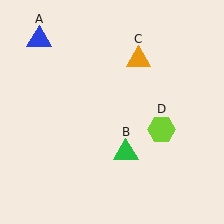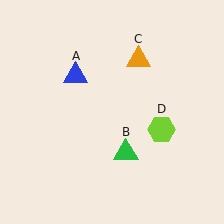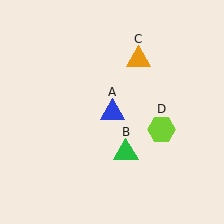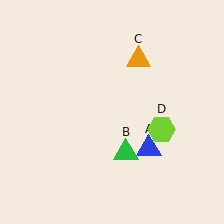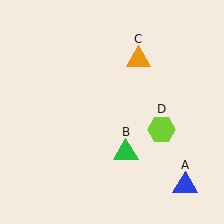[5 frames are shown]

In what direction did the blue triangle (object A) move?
The blue triangle (object A) moved down and to the right.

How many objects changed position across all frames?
1 object changed position: blue triangle (object A).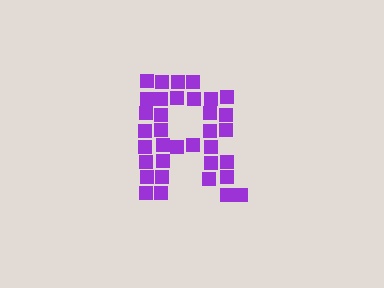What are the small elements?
The small elements are squares.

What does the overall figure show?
The overall figure shows the letter R.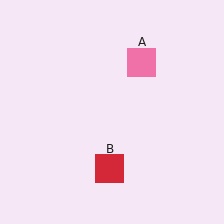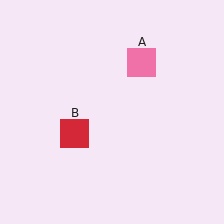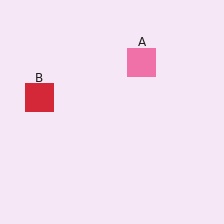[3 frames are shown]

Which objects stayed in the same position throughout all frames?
Pink square (object A) remained stationary.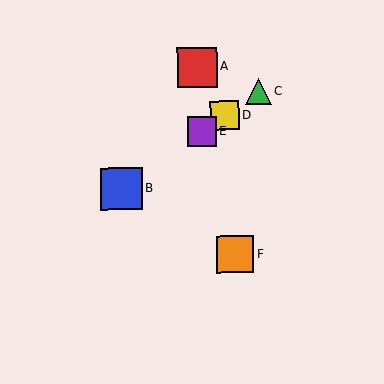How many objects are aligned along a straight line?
4 objects (B, C, D, E) are aligned along a straight line.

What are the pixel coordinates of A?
Object A is at (197, 67).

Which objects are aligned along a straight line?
Objects B, C, D, E are aligned along a straight line.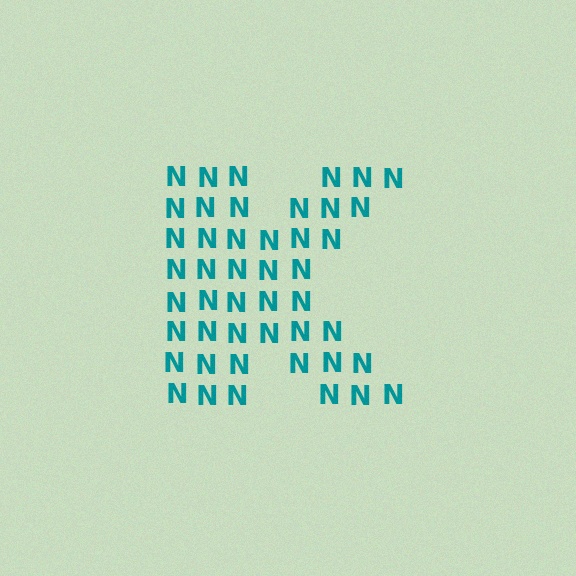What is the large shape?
The large shape is the letter K.